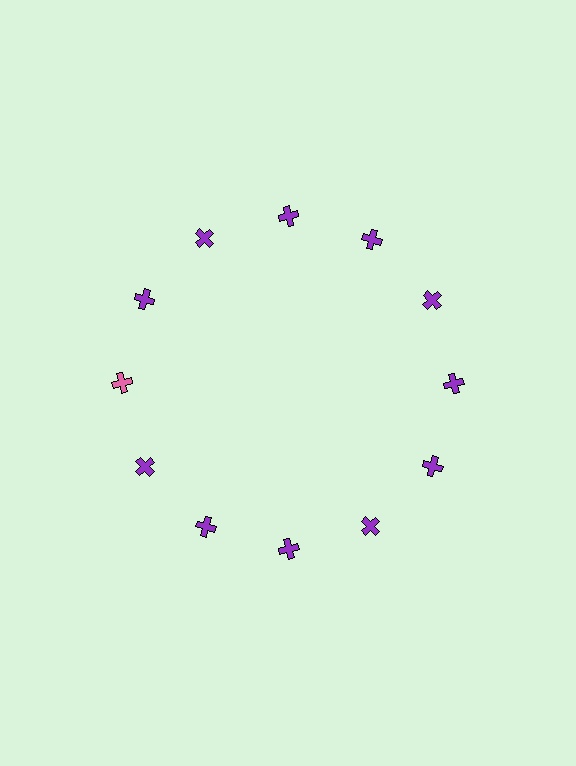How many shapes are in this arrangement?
There are 12 shapes arranged in a ring pattern.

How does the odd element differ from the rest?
It has a different color: pink instead of purple.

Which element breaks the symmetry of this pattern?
The pink cross at roughly the 9 o'clock position breaks the symmetry. All other shapes are purple crosses.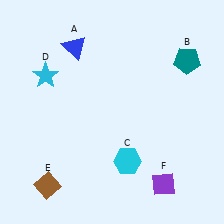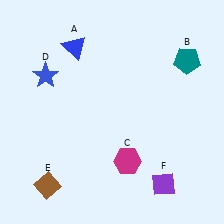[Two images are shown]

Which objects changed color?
C changed from cyan to magenta. D changed from cyan to blue.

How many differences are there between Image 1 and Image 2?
There are 2 differences between the two images.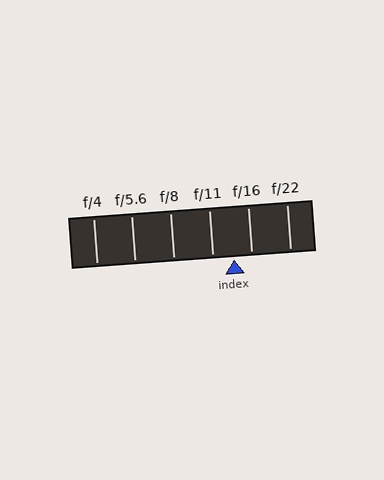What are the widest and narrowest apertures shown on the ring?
The widest aperture shown is f/4 and the narrowest is f/22.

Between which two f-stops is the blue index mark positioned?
The index mark is between f/11 and f/16.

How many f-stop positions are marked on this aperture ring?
There are 6 f-stop positions marked.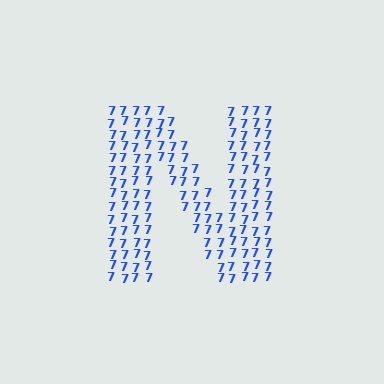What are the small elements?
The small elements are digit 7's.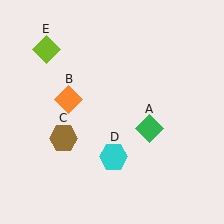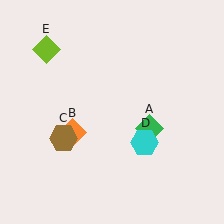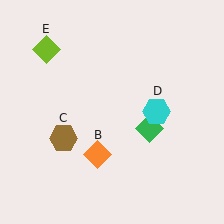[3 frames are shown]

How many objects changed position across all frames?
2 objects changed position: orange diamond (object B), cyan hexagon (object D).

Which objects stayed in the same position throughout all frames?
Green diamond (object A) and brown hexagon (object C) and lime diamond (object E) remained stationary.